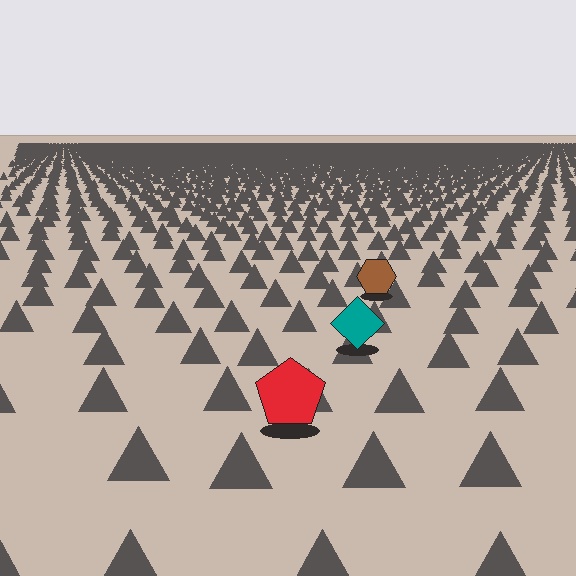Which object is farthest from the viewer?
The brown hexagon is farthest from the viewer. It appears smaller and the ground texture around it is denser.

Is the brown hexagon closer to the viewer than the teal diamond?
No. The teal diamond is closer — you can tell from the texture gradient: the ground texture is coarser near it.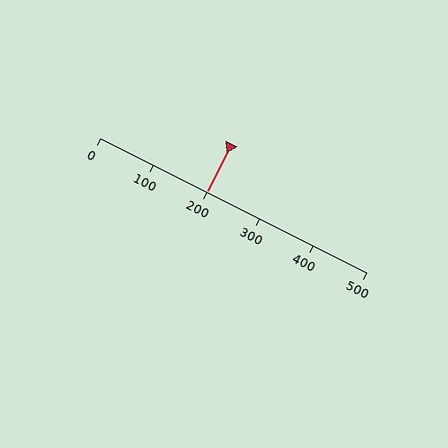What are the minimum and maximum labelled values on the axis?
The axis runs from 0 to 500.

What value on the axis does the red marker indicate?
The marker indicates approximately 200.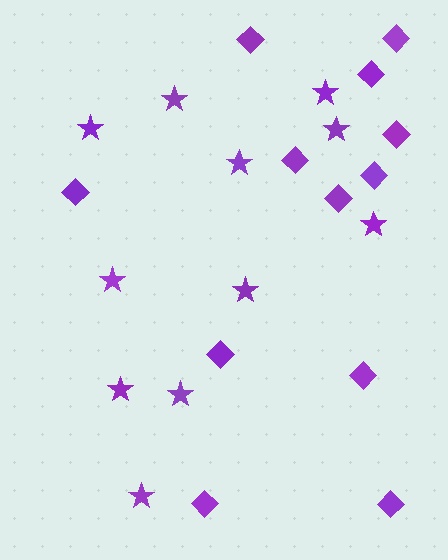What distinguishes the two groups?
There are 2 groups: one group of diamonds (12) and one group of stars (11).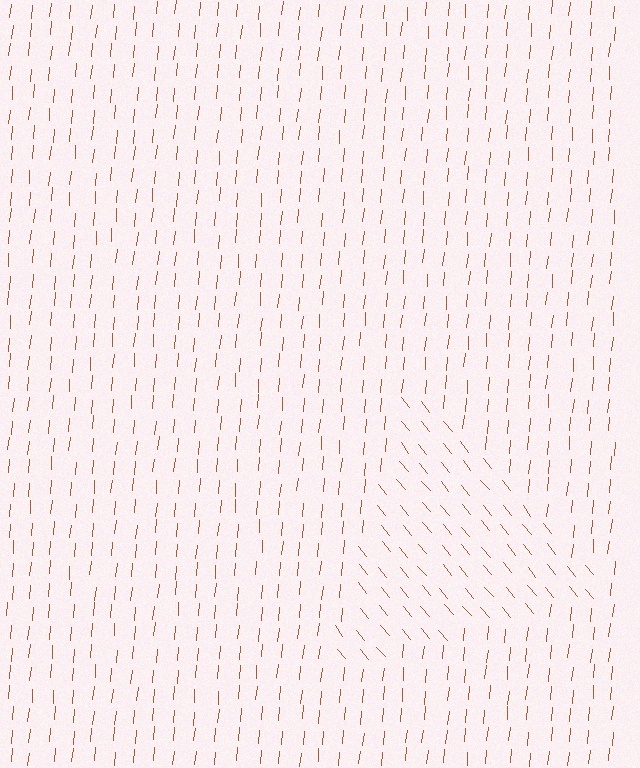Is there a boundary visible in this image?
Yes, there is a texture boundary formed by a change in line orientation.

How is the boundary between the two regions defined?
The boundary is defined purely by a change in line orientation (approximately 45 degrees difference). All lines are the same color and thickness.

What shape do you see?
I see a triangle.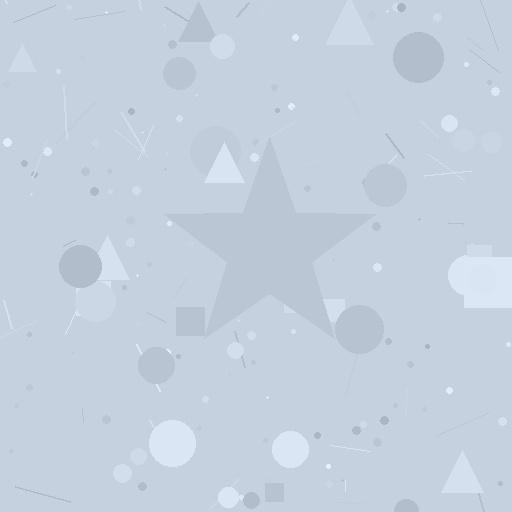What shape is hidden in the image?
A star is hidden in the image.